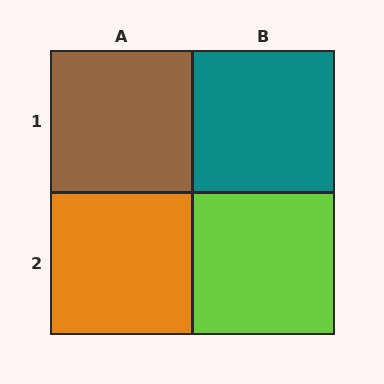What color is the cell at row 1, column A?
Brown.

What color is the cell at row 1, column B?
Teal.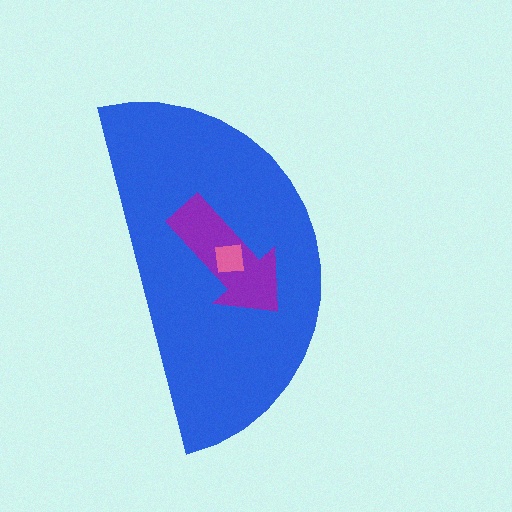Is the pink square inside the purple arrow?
Yes.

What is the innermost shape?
The pink square.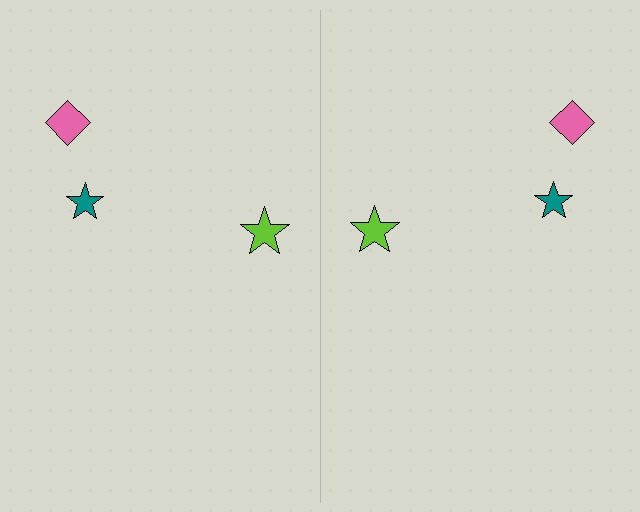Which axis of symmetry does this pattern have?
The pattern has a vertical axis of symmetry running through the center of the image.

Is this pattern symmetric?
Yes, this pattern has bilateral (reflection) symmetry.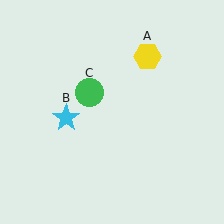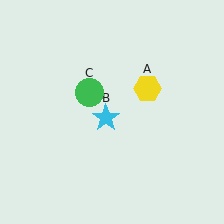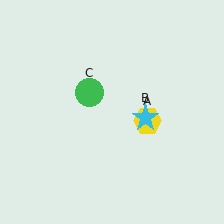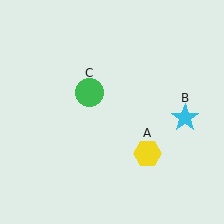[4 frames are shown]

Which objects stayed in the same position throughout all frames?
Green circle (object C) remained stationary.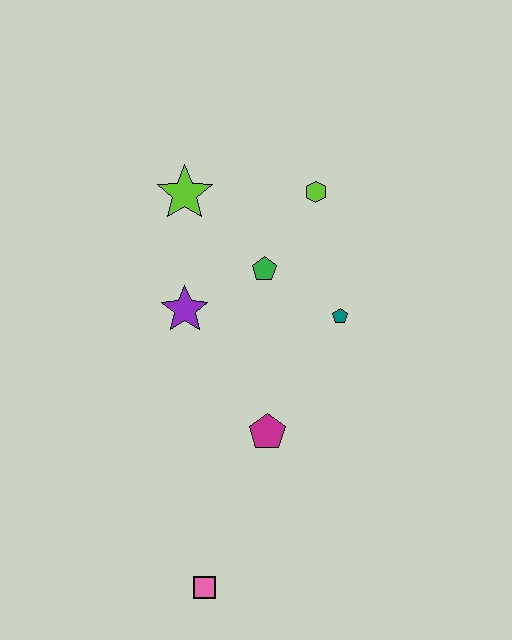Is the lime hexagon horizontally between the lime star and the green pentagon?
No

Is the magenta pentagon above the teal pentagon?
No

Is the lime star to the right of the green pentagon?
No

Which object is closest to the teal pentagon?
The green pentagon is closest to the teal pentagon.